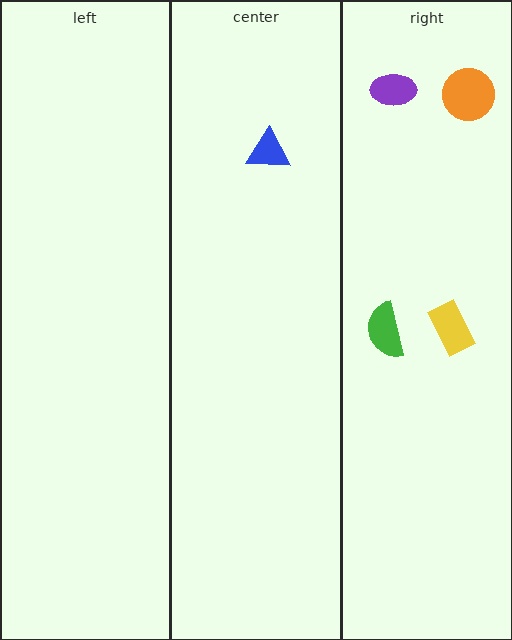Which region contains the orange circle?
The right region.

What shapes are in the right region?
The purple ellipse, the orange circle, the yellow rectangle, the green semicircle.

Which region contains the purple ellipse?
The right region.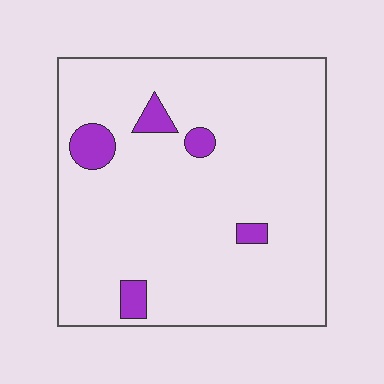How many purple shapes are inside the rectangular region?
5.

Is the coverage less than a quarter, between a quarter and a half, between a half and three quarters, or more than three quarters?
Less than a quarter.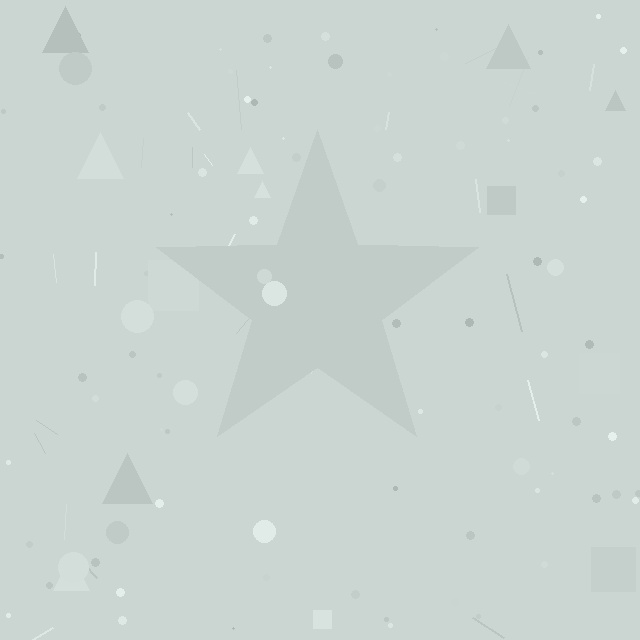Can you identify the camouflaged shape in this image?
The camouflaged shape is a star.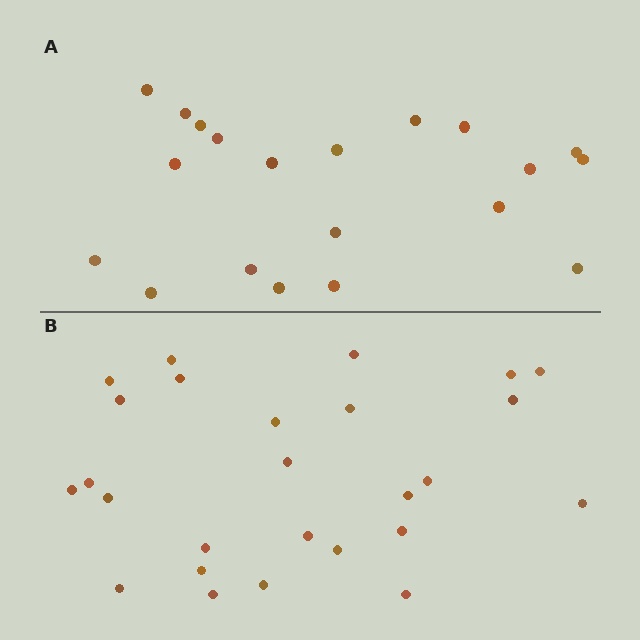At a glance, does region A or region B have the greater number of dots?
Region B (the bottom region) has more dots.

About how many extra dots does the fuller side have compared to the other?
Region B has about 6 more dots than region A.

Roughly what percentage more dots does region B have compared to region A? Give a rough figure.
About 30% more.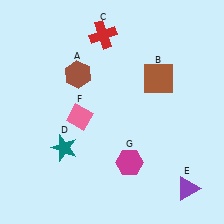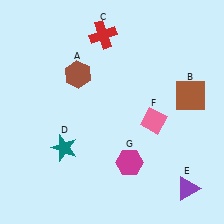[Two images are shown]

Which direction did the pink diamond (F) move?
The pink diamond (F) moved right.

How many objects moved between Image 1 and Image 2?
2 objects moved between the two images.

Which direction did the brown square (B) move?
The brown square (B) moved right.